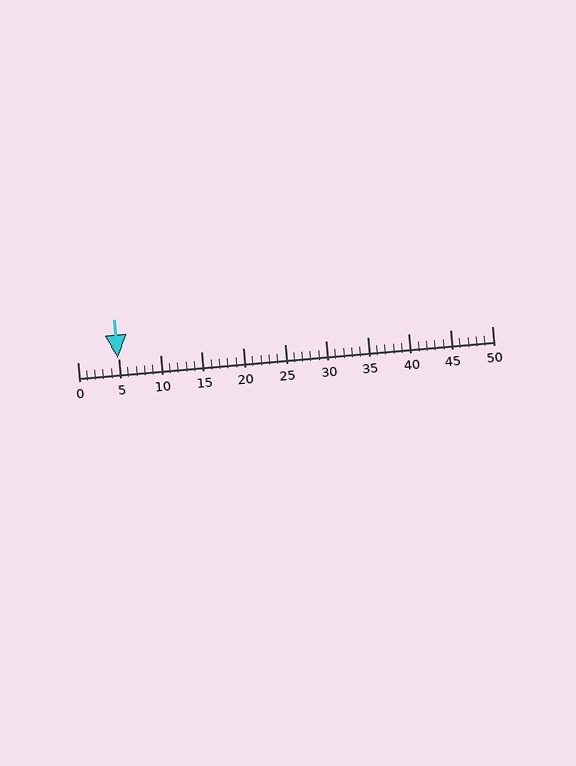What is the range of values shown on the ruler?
The ruler shows values from 0 to 50.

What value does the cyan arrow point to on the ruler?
The cyan arrow points to approximately 5.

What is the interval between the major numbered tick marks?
The major tick marks are spaced 5 units apart.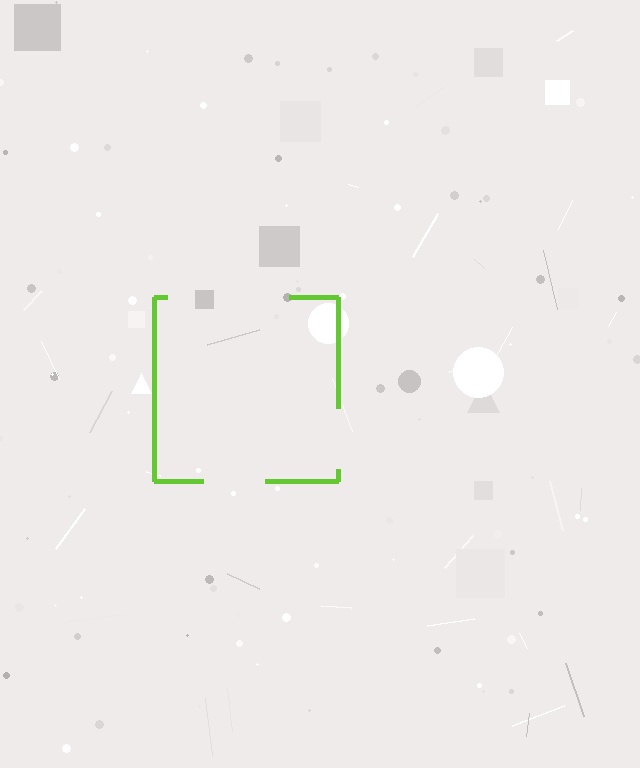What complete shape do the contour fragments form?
The contour fragments form a square.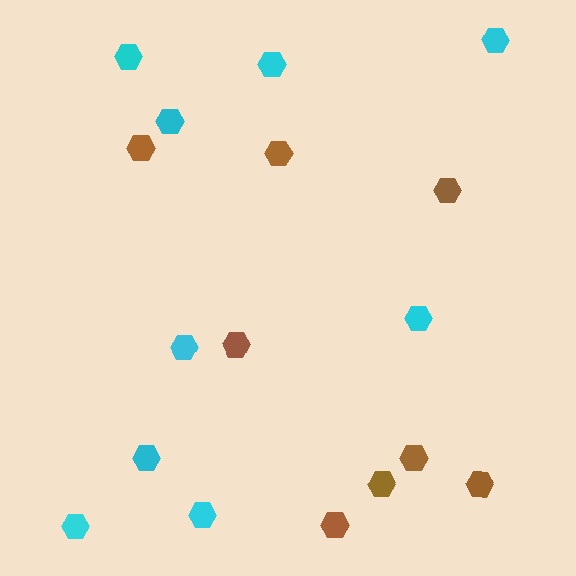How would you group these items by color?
There are 2 groups: one group of cyan hexagons (9) and one group of brown hexagons (8).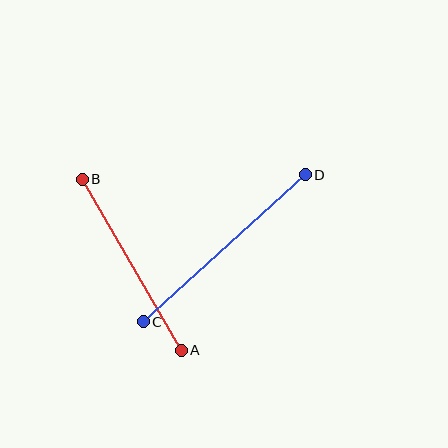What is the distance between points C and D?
The distance is approximately 219 pixels.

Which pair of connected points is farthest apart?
Points C and D are farthest apart.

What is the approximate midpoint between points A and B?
The midpoint is at approximately (132, 265) pixels.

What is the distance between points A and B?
The distance is approximately 198 pixels.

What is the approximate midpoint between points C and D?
The midpoint is at approximately (224, 248) pixels.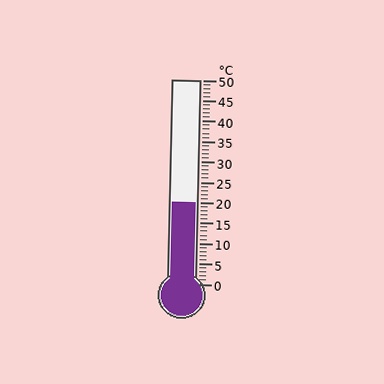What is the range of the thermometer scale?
The thermometer scale ranges from 0°C to 50°C.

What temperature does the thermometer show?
The thermometer shows approximately 20°C.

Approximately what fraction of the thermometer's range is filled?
The thermometer is filled to approximately 40% of its range.